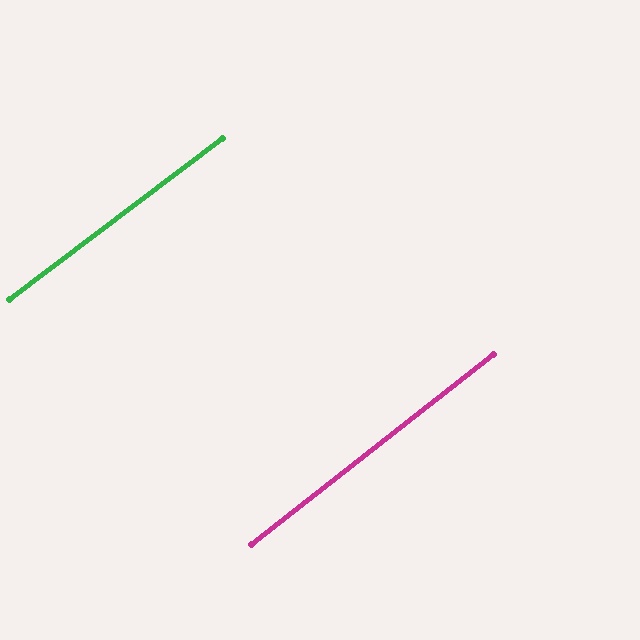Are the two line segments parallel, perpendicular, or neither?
Parallel — their directions differ by only 1.0°.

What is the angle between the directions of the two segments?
Approximately 1 degree.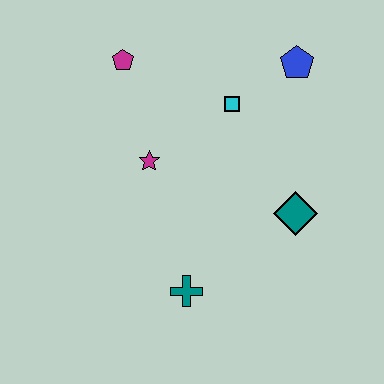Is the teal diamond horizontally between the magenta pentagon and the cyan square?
No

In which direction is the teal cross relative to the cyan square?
The teal cross is below the cyan square.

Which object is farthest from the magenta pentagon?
The teal cross is farthest from the magenta pentagon.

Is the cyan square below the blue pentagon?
Yes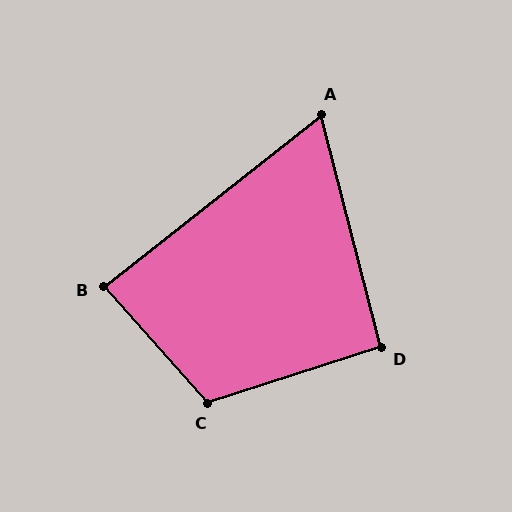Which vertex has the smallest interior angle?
A, at approximately 66 degrees.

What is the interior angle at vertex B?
Approximately 87 degrees (approximately right).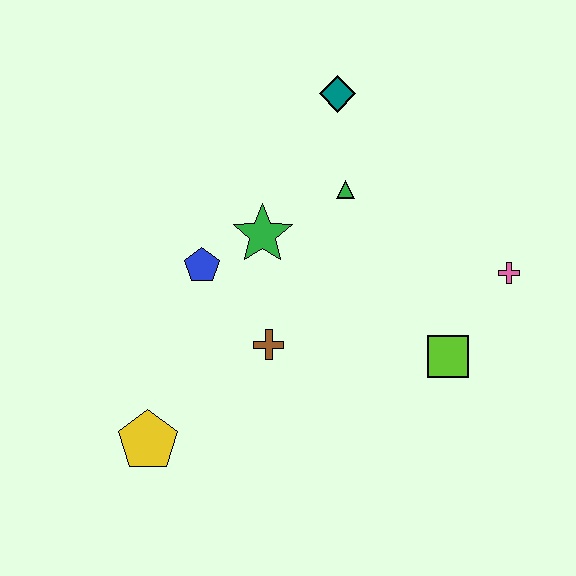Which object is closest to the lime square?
The pink cross is closest to the lime square.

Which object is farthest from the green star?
The pink cross is farthest from the green star.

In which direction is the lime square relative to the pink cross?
The lime square is below the pink cross.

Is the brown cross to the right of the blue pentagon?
Yes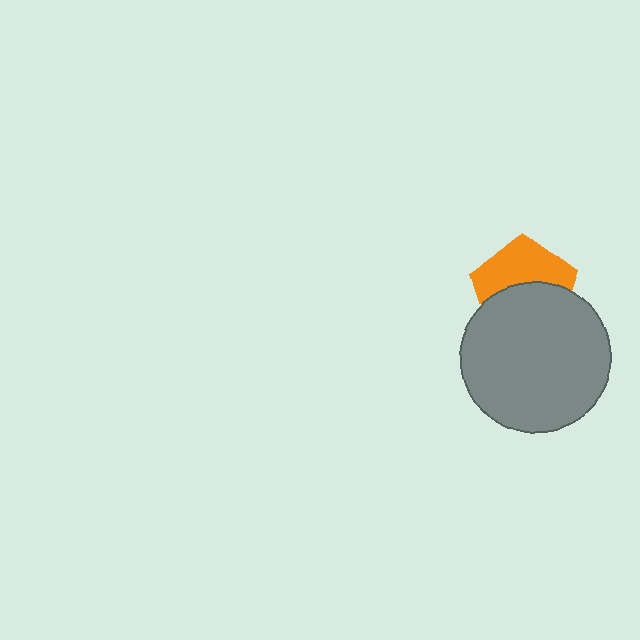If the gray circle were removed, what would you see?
You would see the complete orange pentagon.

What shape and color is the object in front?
The object in front is a gray circle.